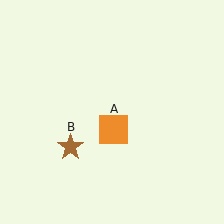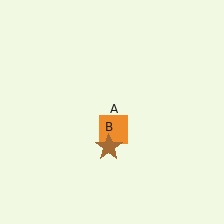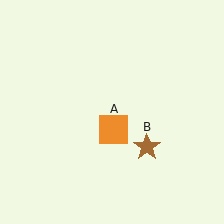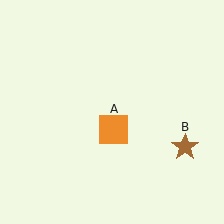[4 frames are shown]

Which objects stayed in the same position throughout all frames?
Orange square (object A) remained stationary.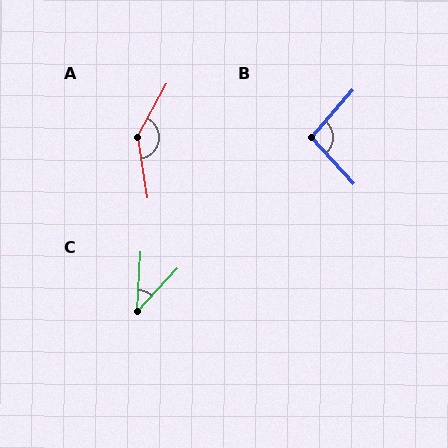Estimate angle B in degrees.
Approximately 96 degrees.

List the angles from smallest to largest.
C (39°), B (96°), A (142°).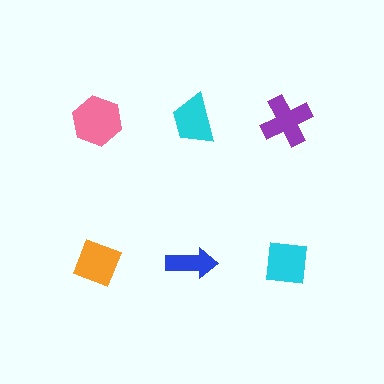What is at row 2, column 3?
A cyan square.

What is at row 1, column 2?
A cyan trapezoid.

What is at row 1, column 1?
A pink hexagon.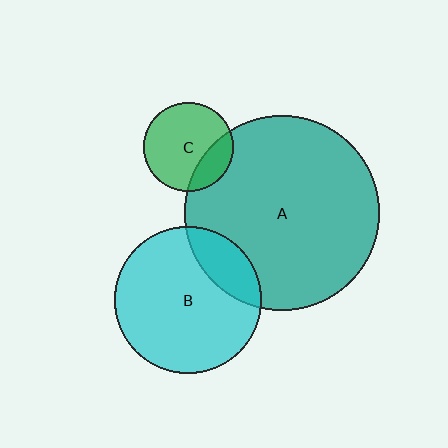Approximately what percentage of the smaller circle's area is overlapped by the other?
Approximately 20%.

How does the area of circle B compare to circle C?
Approximately 2.7 times.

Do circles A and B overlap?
Yes.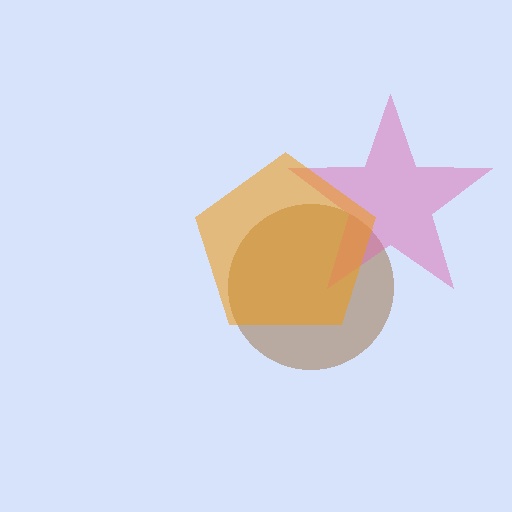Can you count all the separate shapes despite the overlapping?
Yes, there are 3 separate shapes.